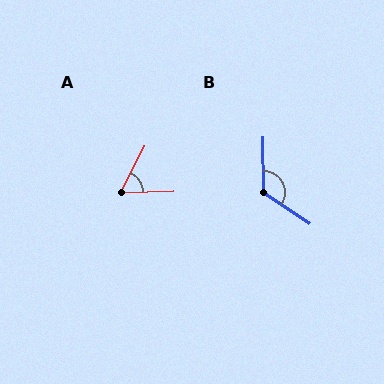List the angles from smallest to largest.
A (62°), B (125°).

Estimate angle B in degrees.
Approximately 125 degrees.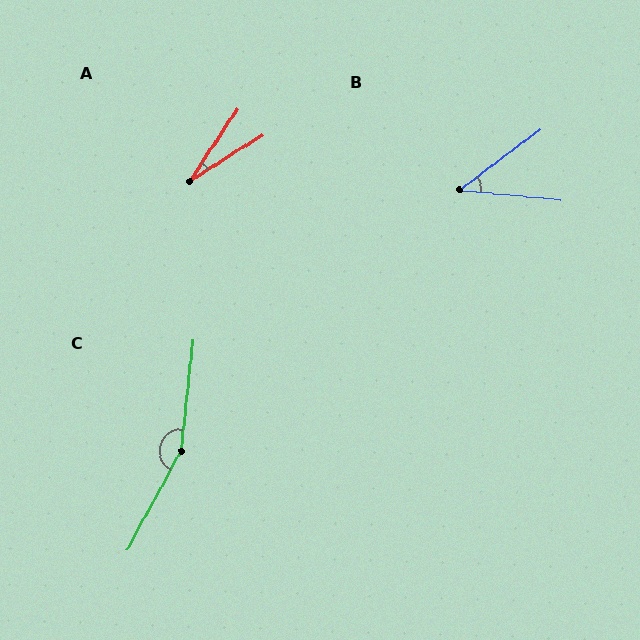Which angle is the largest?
C, at approximately 158 degrees.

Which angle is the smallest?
A, at approximately 23 degrees.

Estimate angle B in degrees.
Approximately 42 degrees.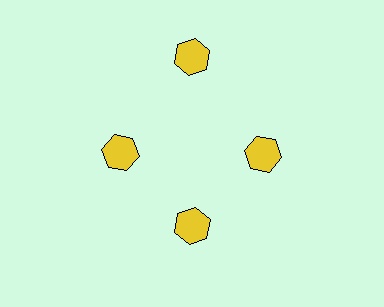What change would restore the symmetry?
The symmetry would be restored by moving it inward, back onto the ring so that all 4 hexagons sit at equal angles and equal distance from the center.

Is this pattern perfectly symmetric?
No. The 4 yellow hexagons are arranged in a ring, but one element near the 12 o'clock position is pushed outward from the center, breaking the 4-fold rotational symmetry.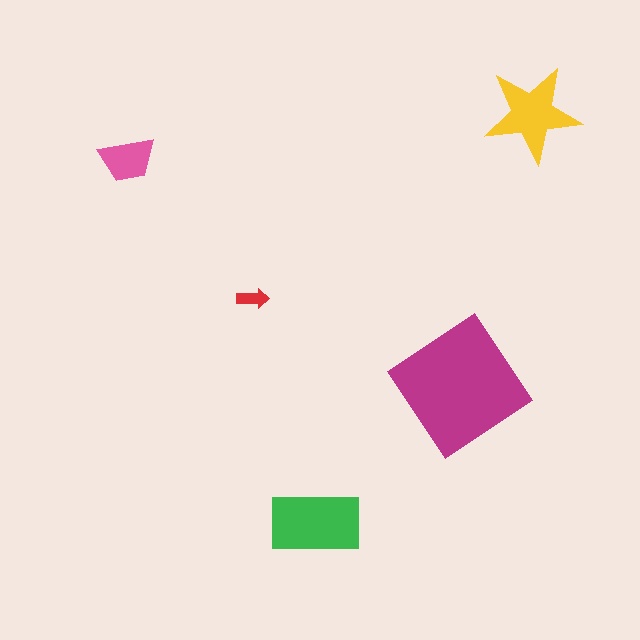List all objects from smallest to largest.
The red arrow, the pink trapezoid, the yellow star, the green rectangle, the magenta diamond.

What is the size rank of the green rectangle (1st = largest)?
2nd.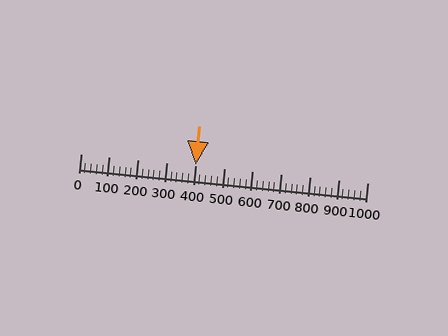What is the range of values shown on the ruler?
The ruler shows values from 0 to 1000.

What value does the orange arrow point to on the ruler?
The orange arrow points to approximately 400.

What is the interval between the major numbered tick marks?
The major tick marks are spaced 100 units apart.